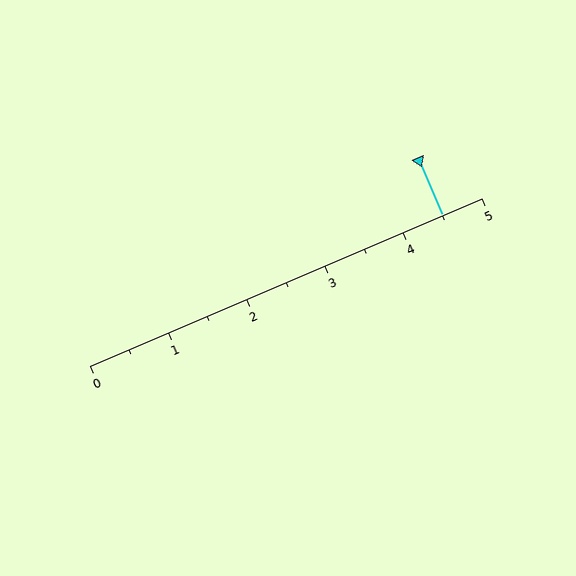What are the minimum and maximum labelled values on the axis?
The axis runs from 0 to 5.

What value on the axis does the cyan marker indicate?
The marker indicates approximately 4.5.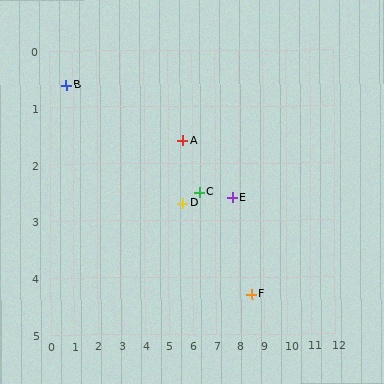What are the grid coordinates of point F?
Point F is at approximately (8.5, 4.3).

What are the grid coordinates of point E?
Point E is at approximately (7.7, 2.6).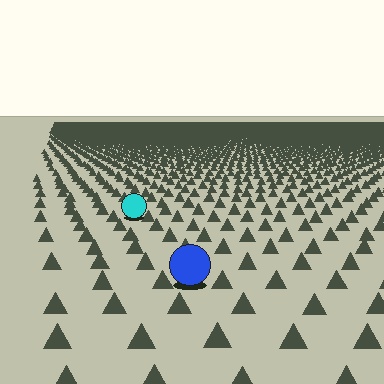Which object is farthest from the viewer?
The cyan circle is farthest from the viewer. It appears smaller and the ground texture around it is denser.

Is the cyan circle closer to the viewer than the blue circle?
No. The blue circle is closer — you can tell from the texture gradient: the ground texture is coarser near it.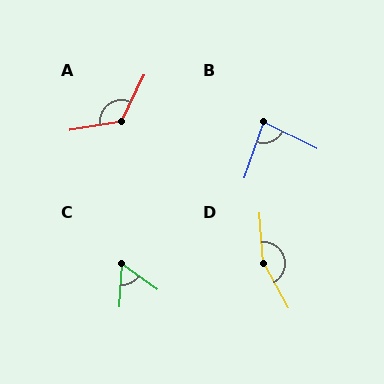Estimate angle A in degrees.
Approximately 126 degrees.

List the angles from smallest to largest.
C (57°), B (83°), A (126°), D (154°).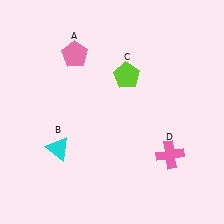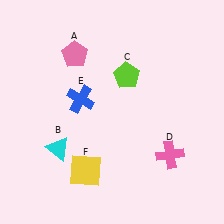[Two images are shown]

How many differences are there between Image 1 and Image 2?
There are 2 differences between the two images.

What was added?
A blue cross (E), a yellow square (F) were added in Image 2.